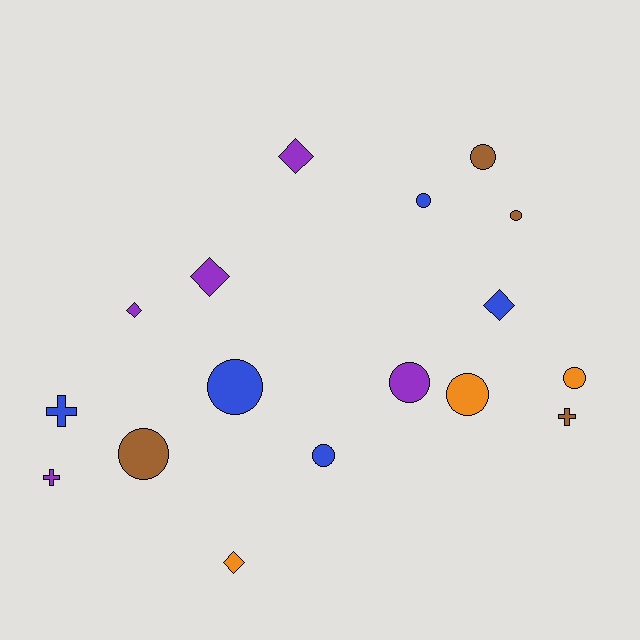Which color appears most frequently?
Blue, with 5 objects.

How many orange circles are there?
There are 2 orange circles.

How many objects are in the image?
There are 17 objects.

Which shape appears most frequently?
Circle, with 9 objects.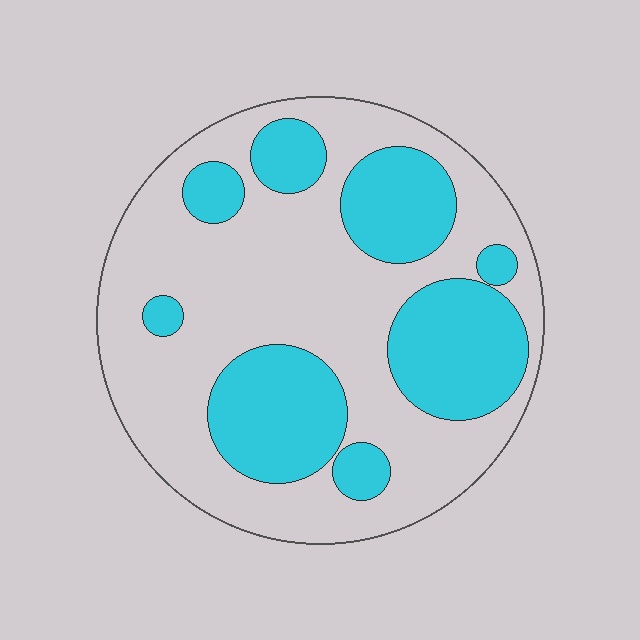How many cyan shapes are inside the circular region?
8.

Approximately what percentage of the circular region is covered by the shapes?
Approximately 35%.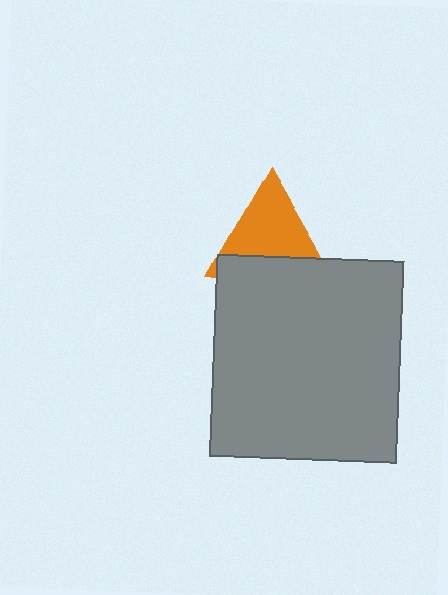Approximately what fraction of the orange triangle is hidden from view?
Roughly 36% of the orange triangle is hidden behind the gray rectangle.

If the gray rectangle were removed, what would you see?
You would see the complete orange triangle.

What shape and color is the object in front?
The object in front is a gray rectangle.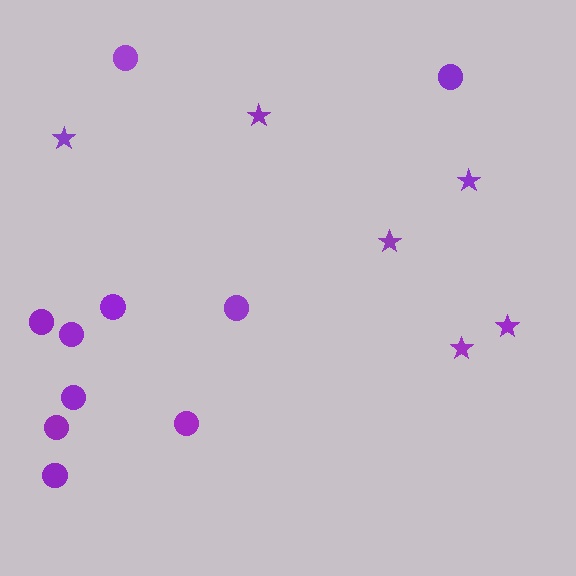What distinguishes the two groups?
There are 2 groups: one group of circles (10) and one group of stars (6).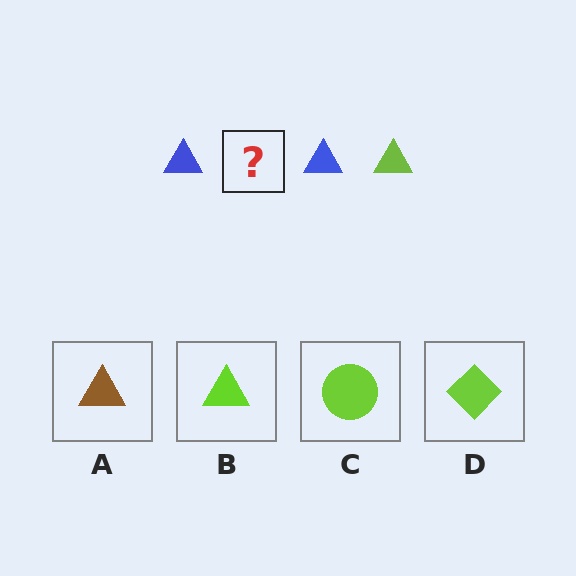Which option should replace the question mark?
Option B.